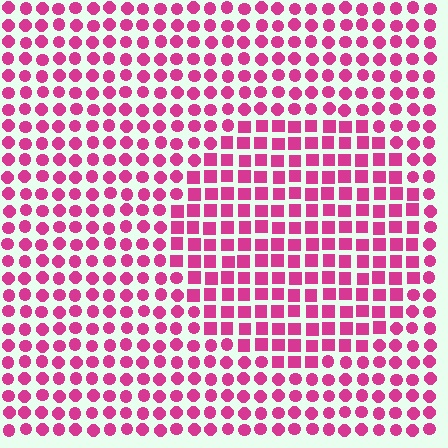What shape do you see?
I see a circle.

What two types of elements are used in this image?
The image uses squares inside the circle region and circles outside it.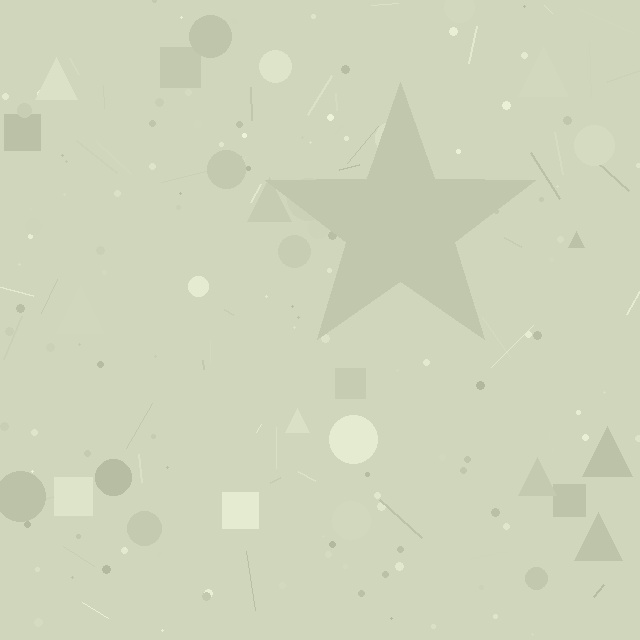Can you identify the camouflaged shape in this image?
The camouflaged shape is a star.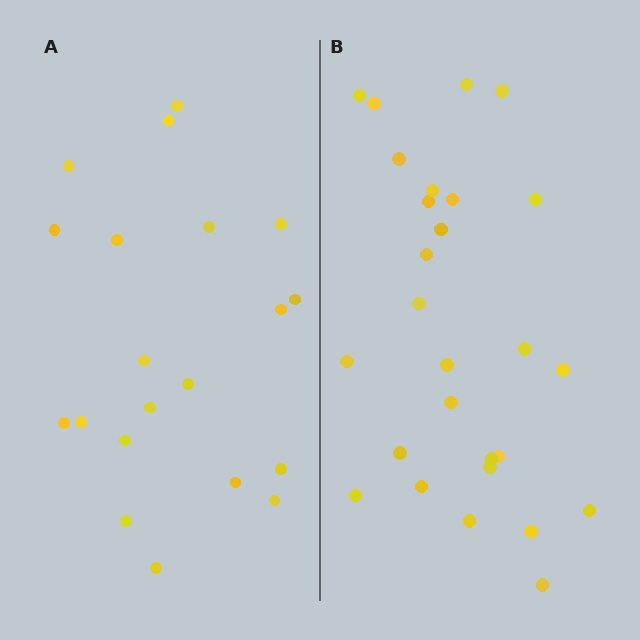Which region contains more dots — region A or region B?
Region B (the right region) has more dots.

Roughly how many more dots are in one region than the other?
Region B has roughly 8 or so more dots than region A.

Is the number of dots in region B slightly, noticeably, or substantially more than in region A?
Region B has noticeably more, but not dramatically so. The ratio is roughly 1.4 to 1.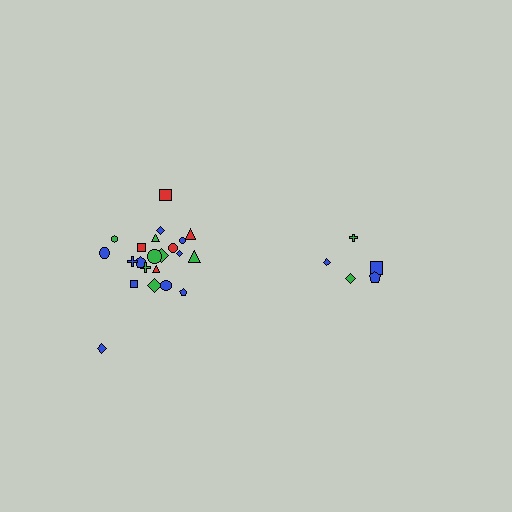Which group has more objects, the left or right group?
The left group.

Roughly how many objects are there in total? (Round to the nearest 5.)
Roughly 25 objects in total.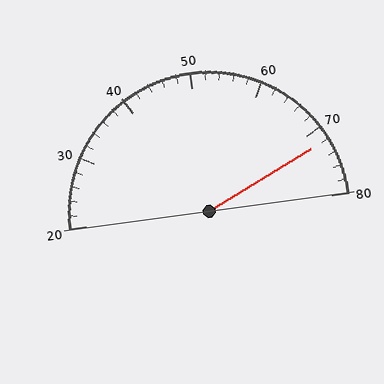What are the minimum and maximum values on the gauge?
The gauge ranges from 20 to 80.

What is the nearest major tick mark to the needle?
The nearest major tick mark is 70.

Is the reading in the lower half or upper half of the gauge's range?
The reading is in the upper half of the range (20 to 80).